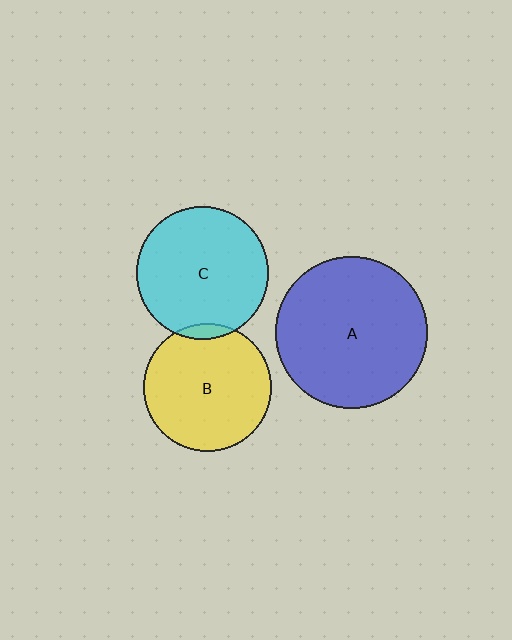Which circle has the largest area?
Circle A (blue).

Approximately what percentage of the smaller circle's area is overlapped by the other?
Approximately 5%.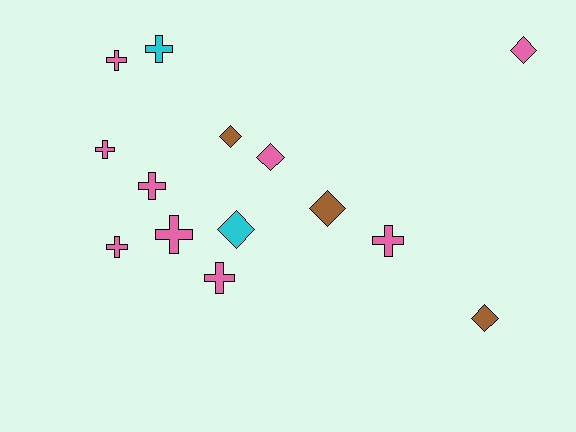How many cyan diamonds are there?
There is 1 cyan diamond.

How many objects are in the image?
There are 14 objects.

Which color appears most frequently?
Pink, with 9 objects.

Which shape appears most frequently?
Cross, with 8 objects.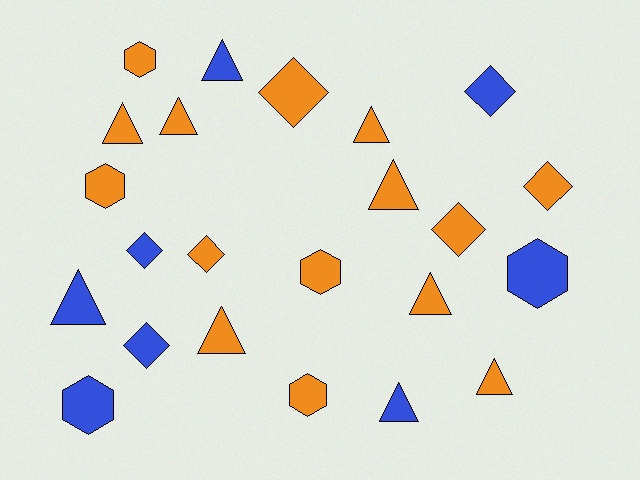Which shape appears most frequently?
Triangle, with 10 objects.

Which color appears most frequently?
Orange, with 15 objects.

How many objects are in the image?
There are 23 objects.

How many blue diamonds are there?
There are 3 blue diamonds.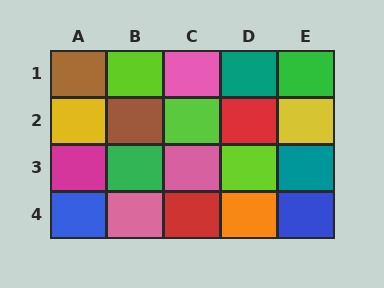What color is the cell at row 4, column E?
Blue.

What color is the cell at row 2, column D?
Red.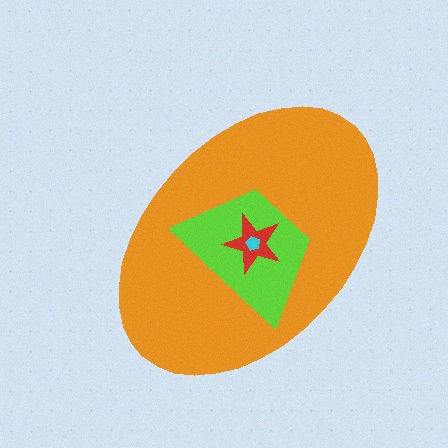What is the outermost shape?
The orange ellipse.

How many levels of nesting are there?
4.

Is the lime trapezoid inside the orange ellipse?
Yes.